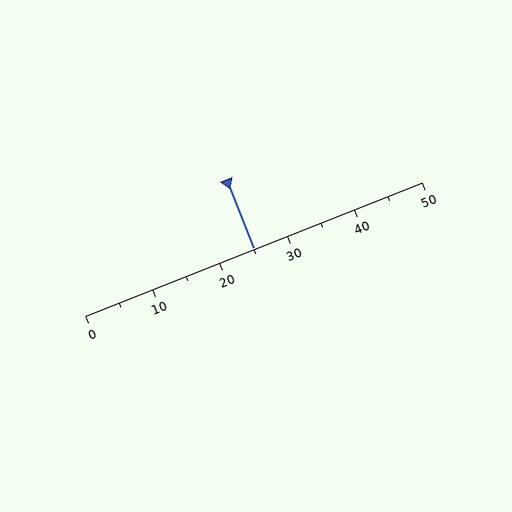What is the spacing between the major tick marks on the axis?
The major ticks are spaced 10 apart.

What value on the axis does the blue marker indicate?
The marker indicates approximately 25.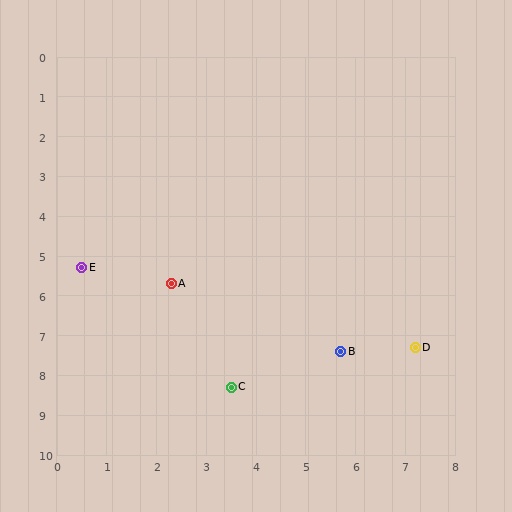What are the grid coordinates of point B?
Point B is at approximately (5.7, 7.4).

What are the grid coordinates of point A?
Point A is at approximately (2.3, 5.7).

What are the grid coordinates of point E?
Point E is at approximately (0.5, 5.3).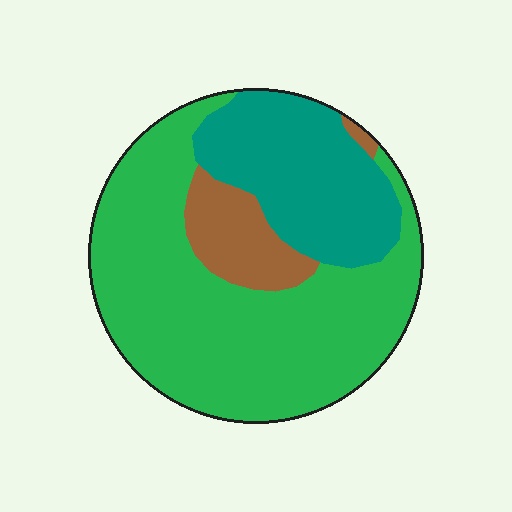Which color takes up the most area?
Green, at roughly 60%.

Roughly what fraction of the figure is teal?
Teal takes up about one quarter (1/4) of the figure.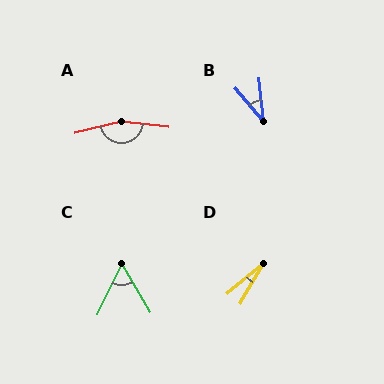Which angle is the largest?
A, at approximately 160 degrees.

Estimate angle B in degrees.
Approximately 35 degrees.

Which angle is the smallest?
D, at approximately 20 degrees.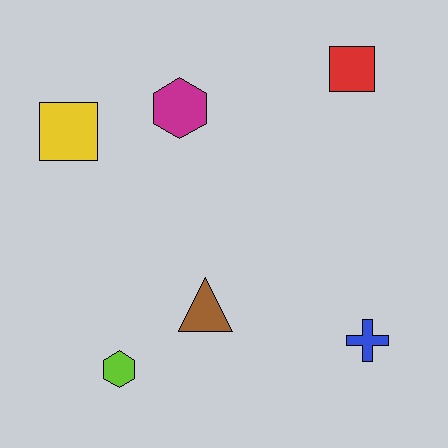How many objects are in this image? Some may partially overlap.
There are 6 objects.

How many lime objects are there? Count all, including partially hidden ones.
There is 1 lime object.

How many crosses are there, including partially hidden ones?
There is 1 cross.